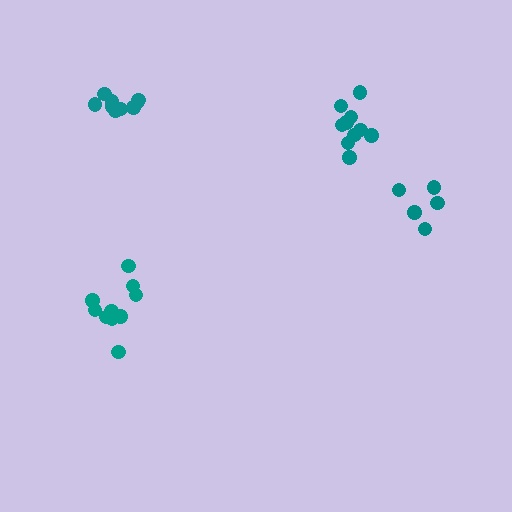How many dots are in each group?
Group 1: 5 dots, Group 2: 10 dots, Group 3: 10 dots, Group 4: 9 dots (34 total).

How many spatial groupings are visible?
There are 4 spatial groupings.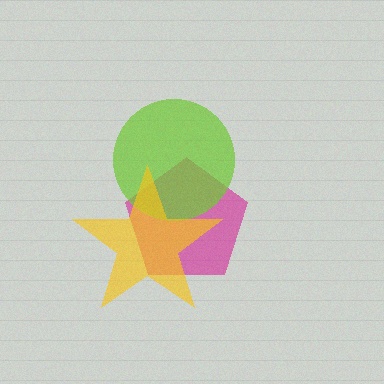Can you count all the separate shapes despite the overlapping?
Yes, there are 3 separate shapes.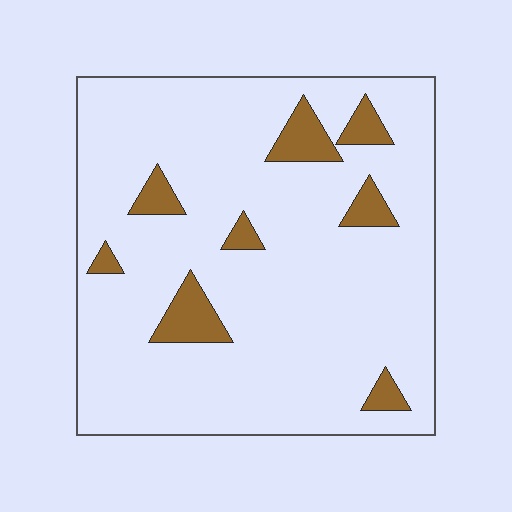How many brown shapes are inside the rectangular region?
8.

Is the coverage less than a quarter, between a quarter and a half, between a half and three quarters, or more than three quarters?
Less than a quarter.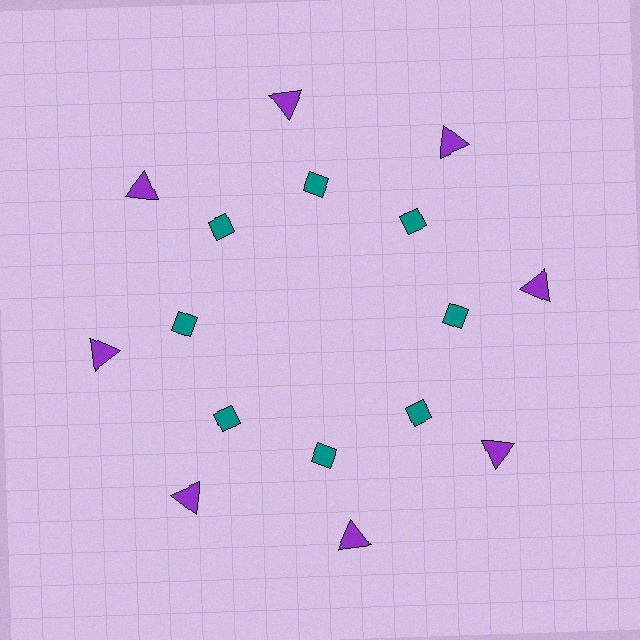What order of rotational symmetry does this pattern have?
This pattern has 8-fold rotational symmetry.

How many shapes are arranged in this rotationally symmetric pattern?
There are 16 shapes, arranged in 8 groups of 2.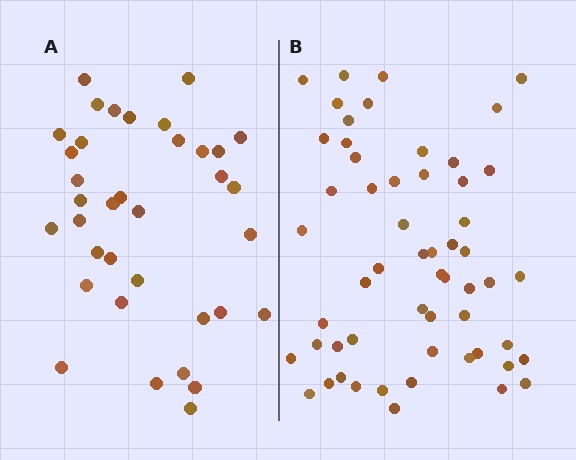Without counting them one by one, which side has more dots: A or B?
Region B (the right region) has more dots.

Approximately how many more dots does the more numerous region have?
Region B has approximately 20 more dots than region A.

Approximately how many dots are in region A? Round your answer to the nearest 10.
About 40 dots. (The exact count is 36, which rounds to 40.)